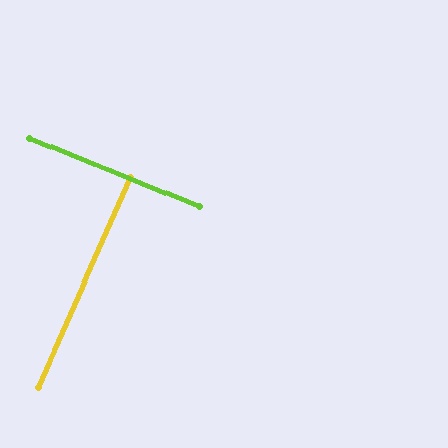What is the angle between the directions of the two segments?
Approximately 89 degrees.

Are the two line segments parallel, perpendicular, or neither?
Perpendicular — they meet at approximately 89°.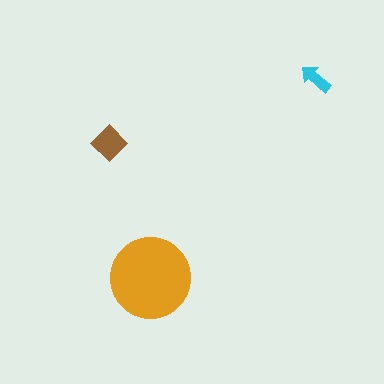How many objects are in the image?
There are 3 objects in the image.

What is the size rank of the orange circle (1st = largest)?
1st.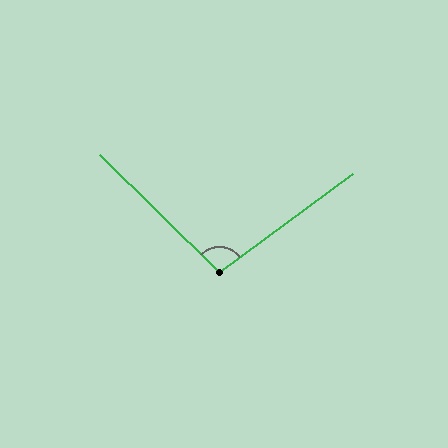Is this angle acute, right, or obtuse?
It is obtuse.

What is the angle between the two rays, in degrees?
Approximately 99 degrees.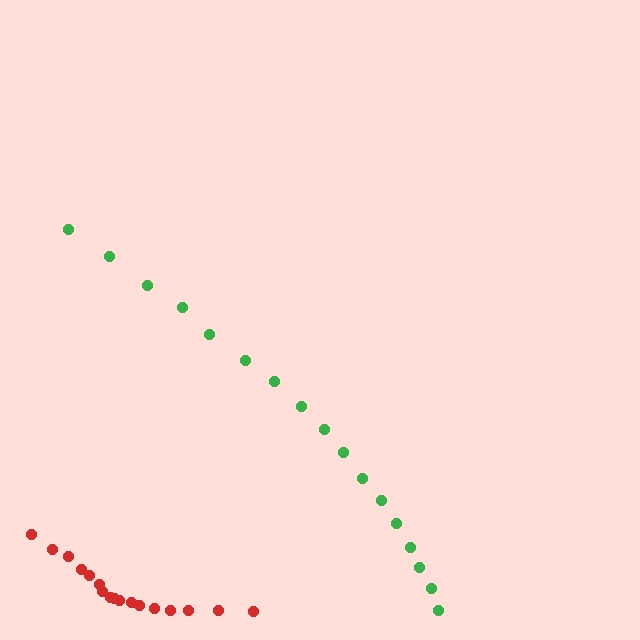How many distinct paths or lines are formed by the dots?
There are 2 distinct paths.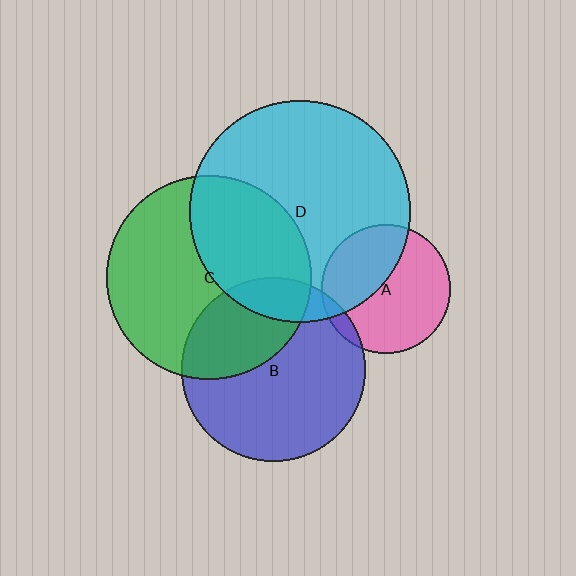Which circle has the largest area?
Circle D (cyan).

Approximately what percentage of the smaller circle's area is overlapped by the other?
Approximately 5%.